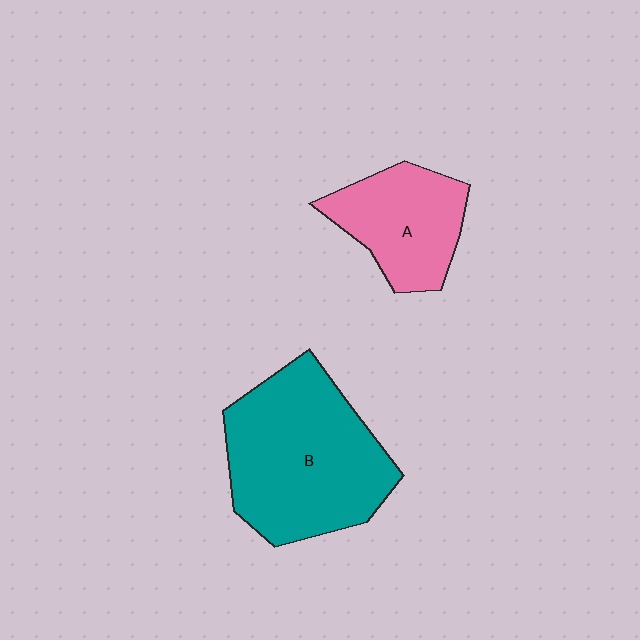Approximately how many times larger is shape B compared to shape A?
Approximately 1.8 times.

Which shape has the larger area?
Shape B (teal).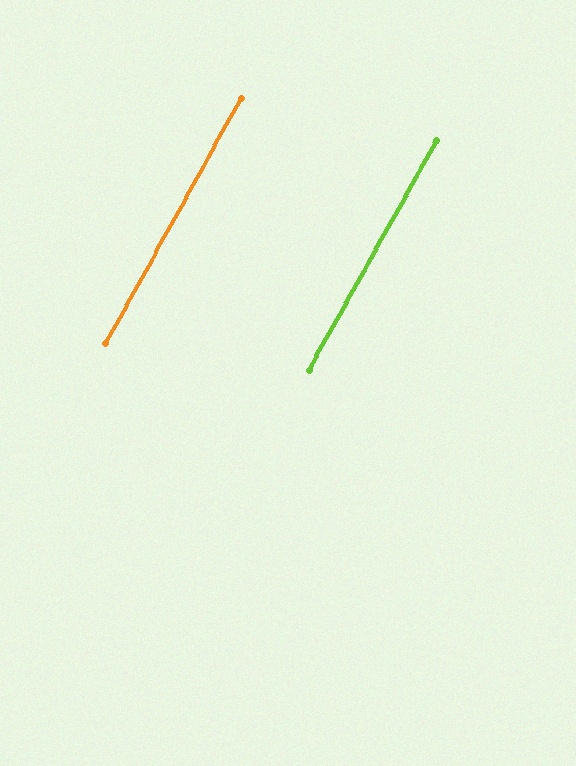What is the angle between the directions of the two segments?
Approximately 0 degrees.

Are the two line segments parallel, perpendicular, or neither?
Parallel — their directions differ by only 0.3°.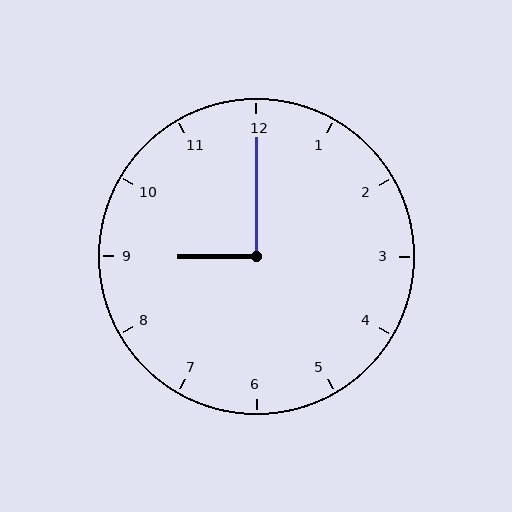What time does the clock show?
9:00.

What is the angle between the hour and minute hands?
Approximately 90 degrees.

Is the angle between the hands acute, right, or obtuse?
It is right.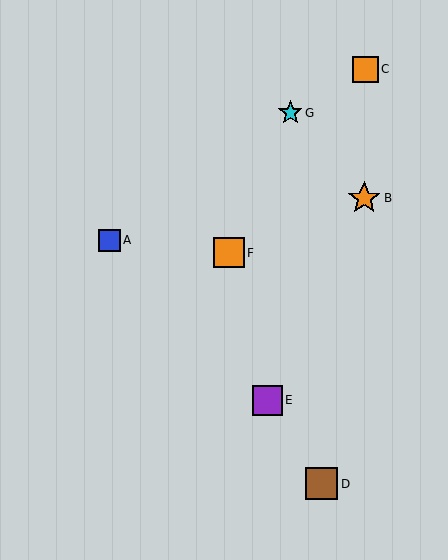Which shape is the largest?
The orange star (labeled B) is the largest.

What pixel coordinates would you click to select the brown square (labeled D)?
Click at (322, 484) to select the brown square D.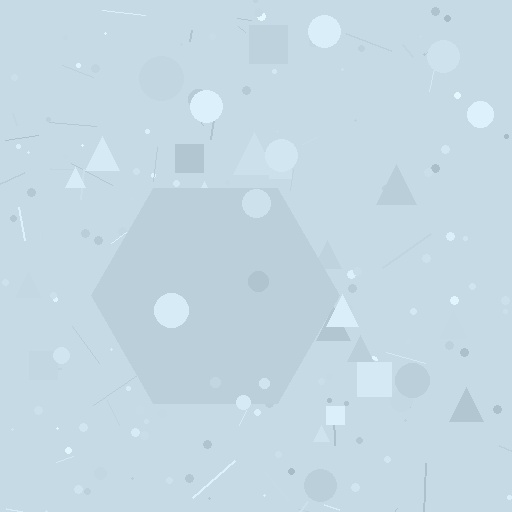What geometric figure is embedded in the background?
A hexagon is embedded in the background.